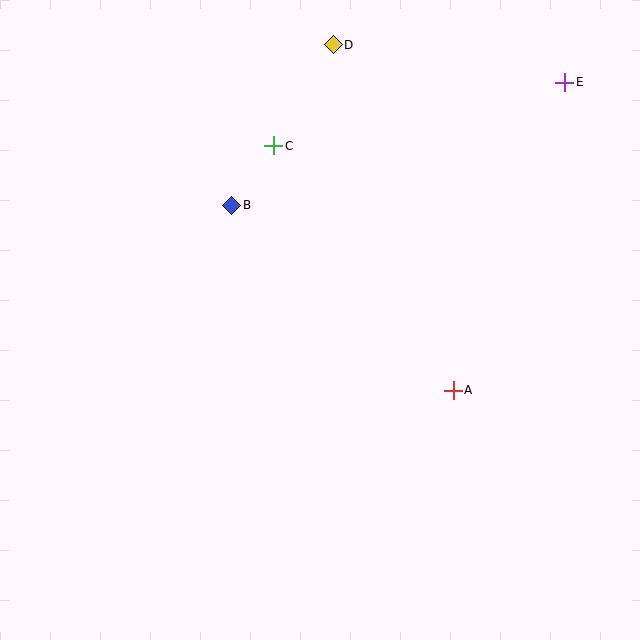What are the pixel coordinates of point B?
Point B is at (232, 205).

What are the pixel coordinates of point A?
Point A is at (453, 390).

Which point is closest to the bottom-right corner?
Point A is closest to the bottom-right corner.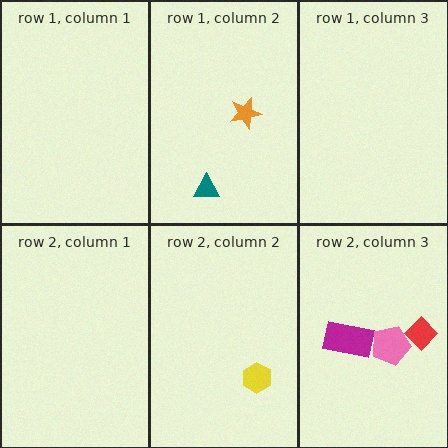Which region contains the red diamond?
The row 2, column 3 region.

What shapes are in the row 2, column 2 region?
The yellow hexagon.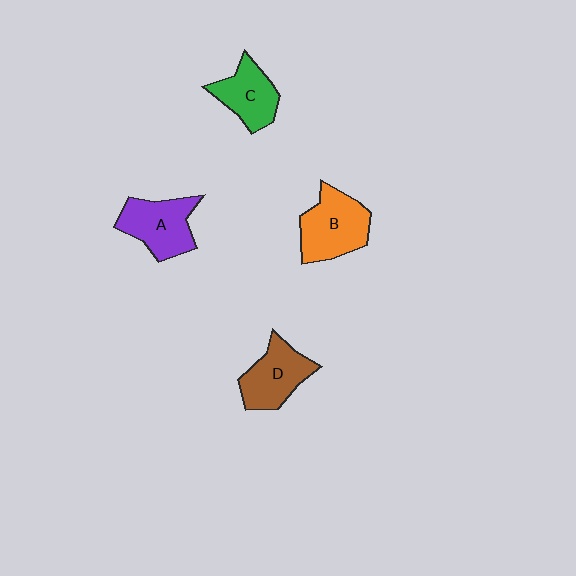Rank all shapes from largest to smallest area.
From largest to smallest: B (orange), A (purple), D (brown), C (green).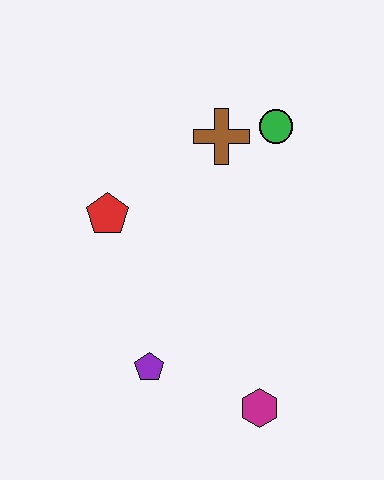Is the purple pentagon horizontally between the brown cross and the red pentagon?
Yes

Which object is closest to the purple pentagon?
The magenta hexagon is closest to the purple pentagon.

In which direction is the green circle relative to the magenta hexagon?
The green circle is above the magenta hexagon.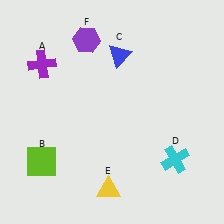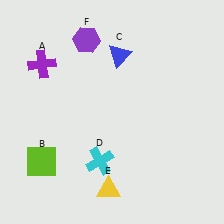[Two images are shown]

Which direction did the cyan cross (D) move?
The cyan cross (D) moved left.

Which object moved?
The cyan cross (D) moved left.